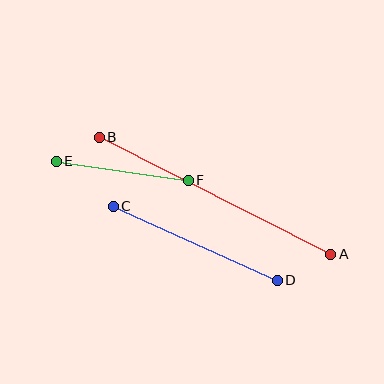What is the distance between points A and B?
The distance is approximately 259 pixels.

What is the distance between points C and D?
The distance is approximately 180 pixels.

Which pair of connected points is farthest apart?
Points A and B are farthest apart.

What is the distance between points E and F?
The distance is approximately 133 pixels.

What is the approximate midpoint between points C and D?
The midpoint is at approximately (195, 243) pixels.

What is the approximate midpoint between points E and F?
The midpoint is at approximately (122, 171) pixels.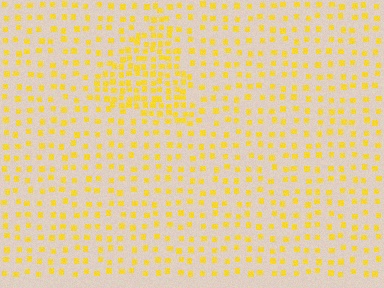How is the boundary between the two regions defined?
The boundary is defined by a change in element density (approximately 2.2x ratio). All elements are the same color, size, and shape.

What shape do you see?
I see a triangle.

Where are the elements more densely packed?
The elements are more densely packed inside the triangle boundary.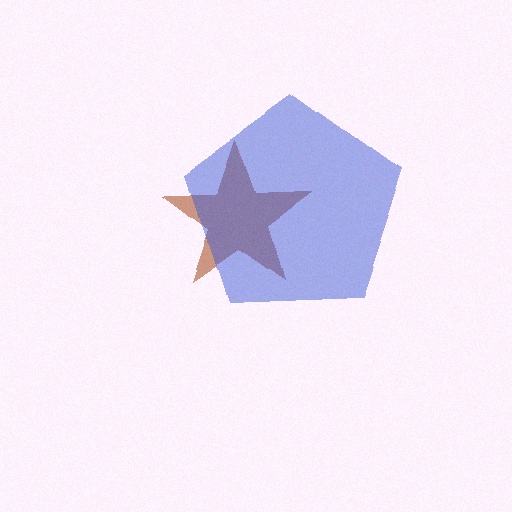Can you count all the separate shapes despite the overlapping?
Yes, there are 2 separate shapes.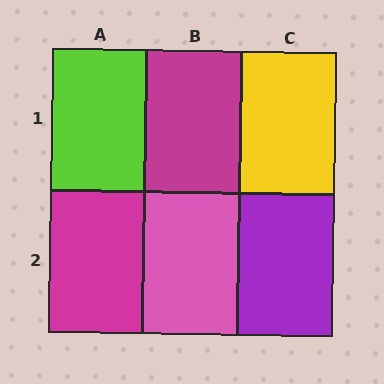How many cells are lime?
1 cell is lime.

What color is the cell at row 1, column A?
Lime.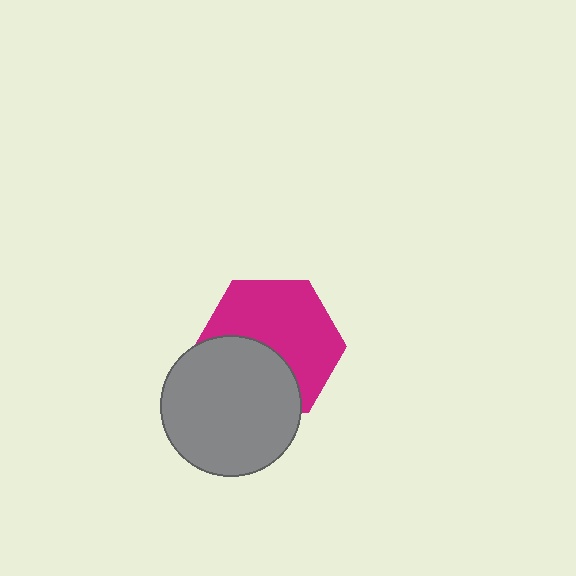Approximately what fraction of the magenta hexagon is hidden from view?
Roughly 39% of the magenta hexagon is hidden behind the gray circle.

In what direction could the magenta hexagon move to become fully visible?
The magenta hexagon could move up. That would shift it out from behind the gray circle entirely.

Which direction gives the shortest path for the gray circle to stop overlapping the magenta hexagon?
Moving down gives the shortest separation.